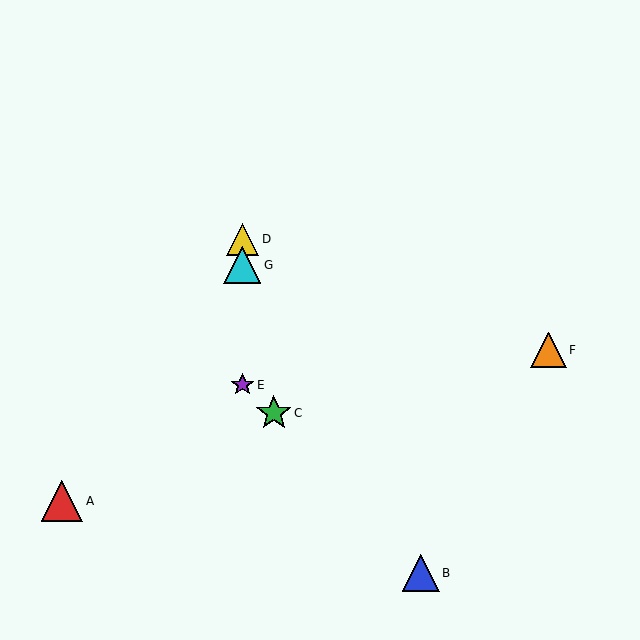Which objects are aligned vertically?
Objects D, E, G are aligned vertically.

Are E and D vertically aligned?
Yes, both are at x≈242.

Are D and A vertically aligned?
No, D is at x≈242 and A is at x≈62.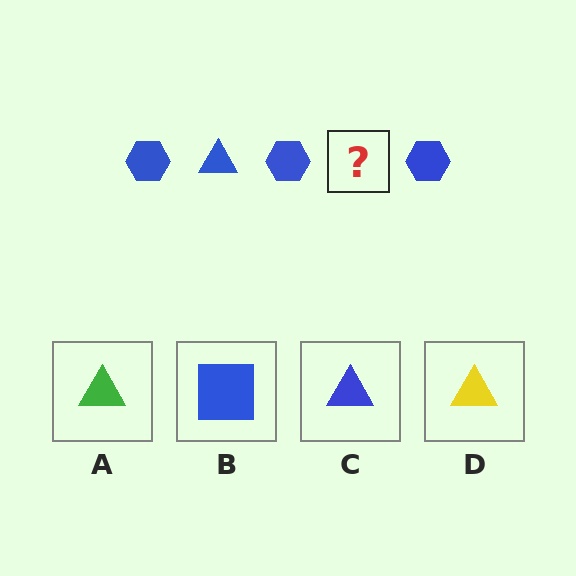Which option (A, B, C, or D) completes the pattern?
C.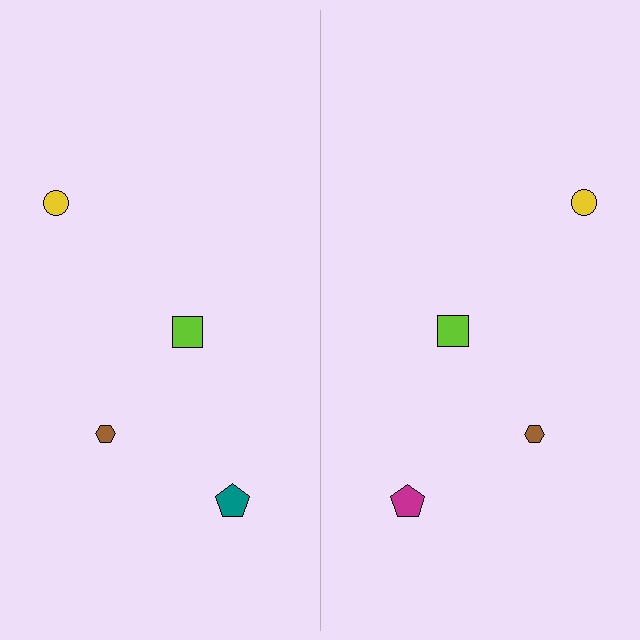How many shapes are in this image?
There are 8 shapes in this image.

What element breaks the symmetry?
The magenta pentagon on the right side breaks the symmetry — its mirror counterpart is teal.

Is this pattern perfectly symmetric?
No, the pattern is not perfectly symmetric. The magenta pentagon on the right side breaks the symmetry — its mirror counterpart is teal.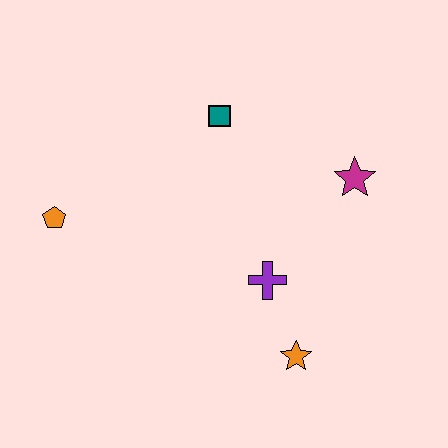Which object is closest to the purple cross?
The orange star is closest to the purple cross.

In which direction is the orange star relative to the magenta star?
The orange star is below the magenta star.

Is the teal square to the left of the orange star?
Yes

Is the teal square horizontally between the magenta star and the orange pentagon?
Yes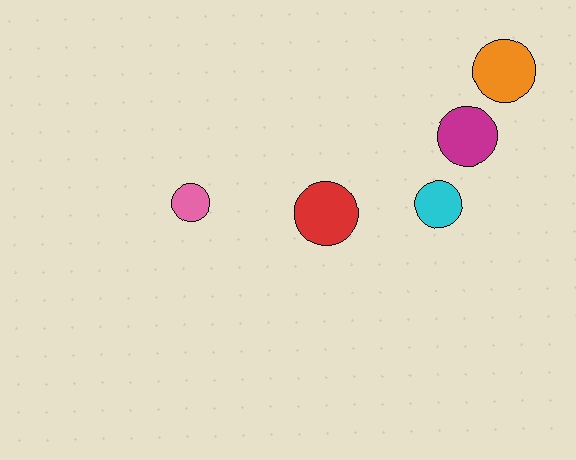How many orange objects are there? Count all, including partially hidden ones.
There is 1 orange object.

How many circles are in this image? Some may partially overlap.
There are 5 circles.